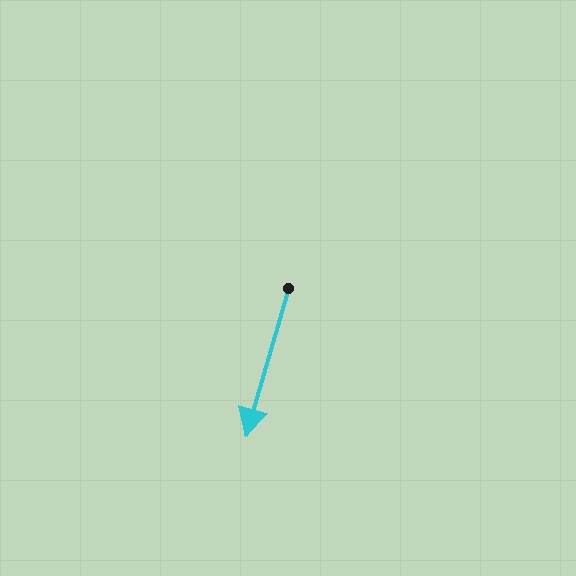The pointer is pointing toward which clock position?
Roughly 7 o'clock.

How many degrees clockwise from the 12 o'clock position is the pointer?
Approximately 196 degrees.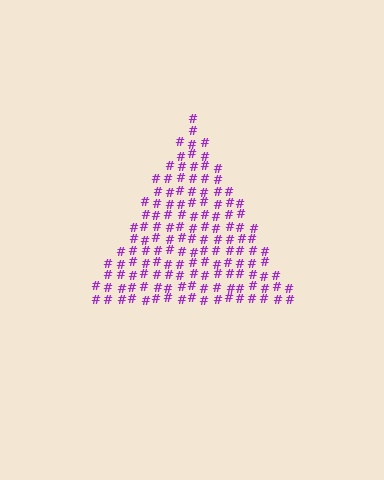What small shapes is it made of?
It is made of small hash symbols.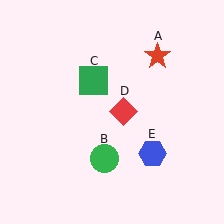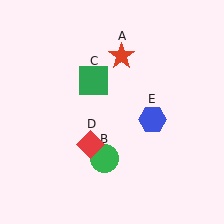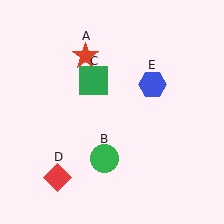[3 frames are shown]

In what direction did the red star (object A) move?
The red star (object A) moved left.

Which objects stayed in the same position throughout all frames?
Green circle (object B) and green square (object C) remained stationary.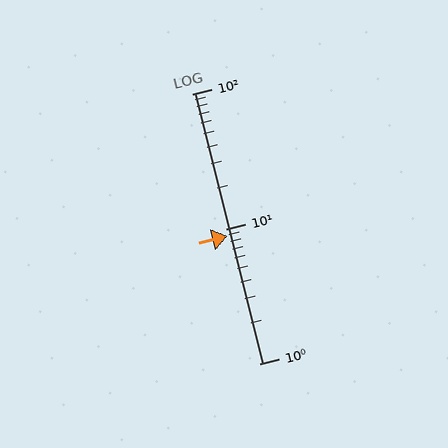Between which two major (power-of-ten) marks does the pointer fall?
The pointer is between 1 and 10.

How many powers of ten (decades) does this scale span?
The scale spans 2 decades, from 1 to 100.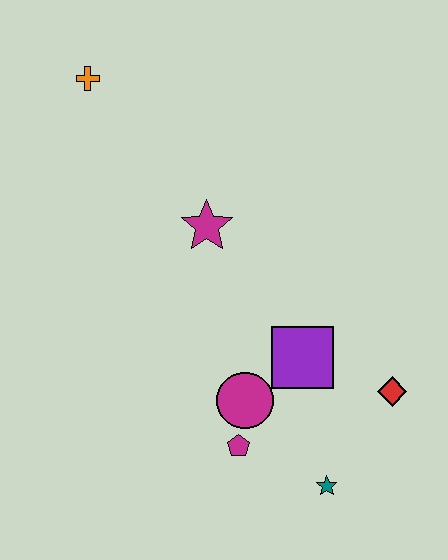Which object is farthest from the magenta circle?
The orange cross is farthest from the magenta circle.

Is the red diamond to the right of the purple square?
Yes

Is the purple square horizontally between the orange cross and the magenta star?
No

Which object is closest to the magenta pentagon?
The magenta circle is closest to the magenta pentagon.